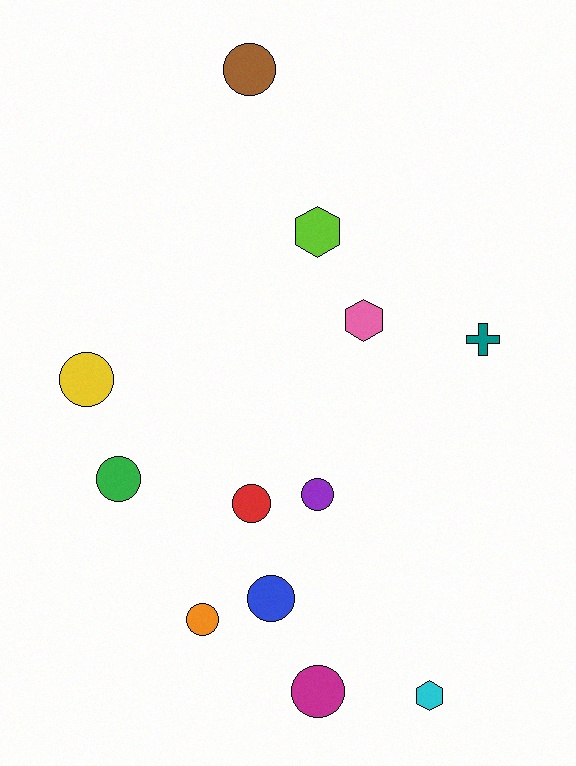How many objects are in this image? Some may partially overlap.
There are 12 objects.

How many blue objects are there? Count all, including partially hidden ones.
There is 1 blue object.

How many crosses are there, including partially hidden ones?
There is 1 cross.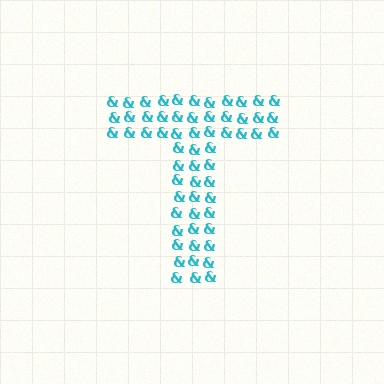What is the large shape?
The large shape is the letter T.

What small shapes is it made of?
It is made of small ampersands.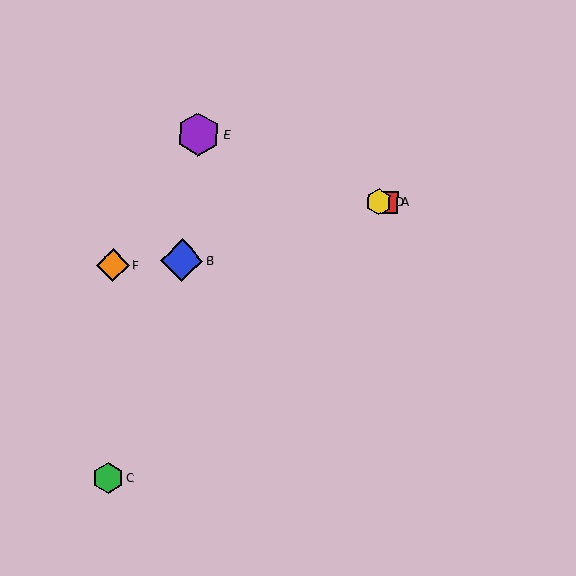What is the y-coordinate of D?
Object D is at y≈202.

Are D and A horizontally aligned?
Yes, both are at y≈202.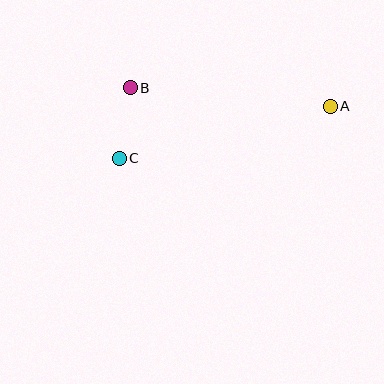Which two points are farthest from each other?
Points A and C are farthest from each other.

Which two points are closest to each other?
Points B and C are closest to each other.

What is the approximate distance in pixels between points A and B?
The distance between A and B is approximately 201 pixels.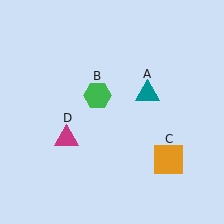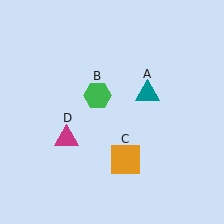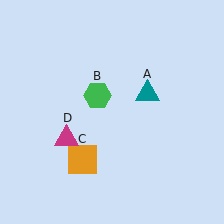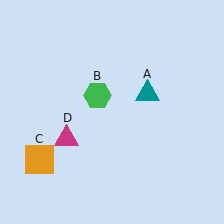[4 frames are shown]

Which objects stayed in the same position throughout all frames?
Teal triangle (object A) and green hexagon (object B) and magenta triangle (object D) remained stationary.